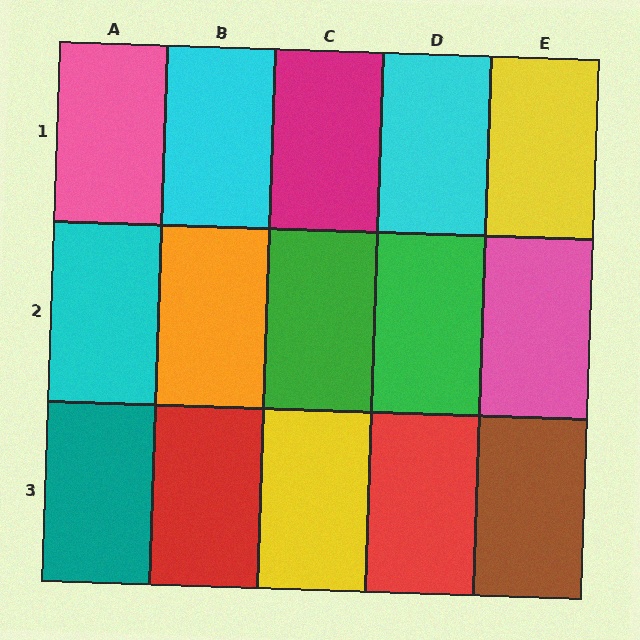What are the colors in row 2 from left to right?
Cyan, orange, green, green, pink.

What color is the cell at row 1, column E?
Yellow.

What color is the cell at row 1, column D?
Cyan.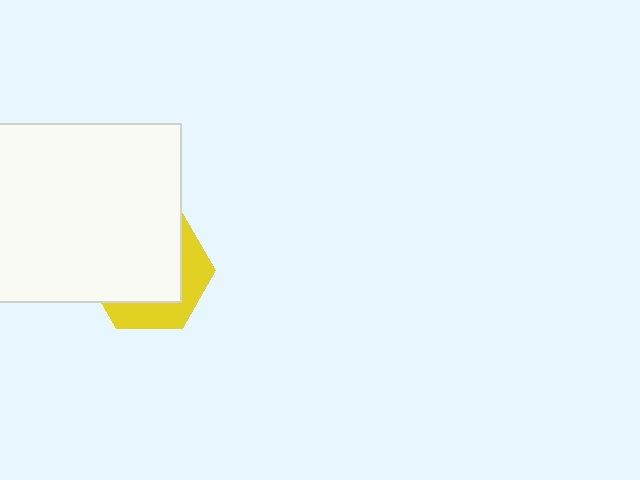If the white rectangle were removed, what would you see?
You would see the complete yellow hexagon.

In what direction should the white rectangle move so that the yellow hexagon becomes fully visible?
The white rectangle should move toward the upper-left. That is the shortest direction to clear the overlap and leave the yellow hexagon fully visible.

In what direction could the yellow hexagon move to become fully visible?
The yellow hexagon could move toward the lower-right. That would shift it out from behind the white rectangle entirely.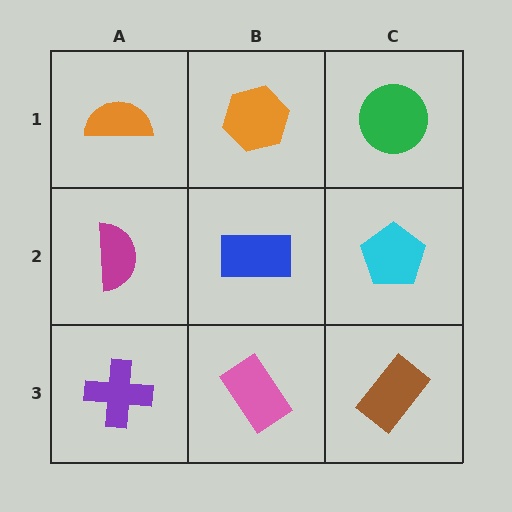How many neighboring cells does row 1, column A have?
2.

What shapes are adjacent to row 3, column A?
A magenta semicircle (row 2, column A), a pink rectangle (row 3, column B).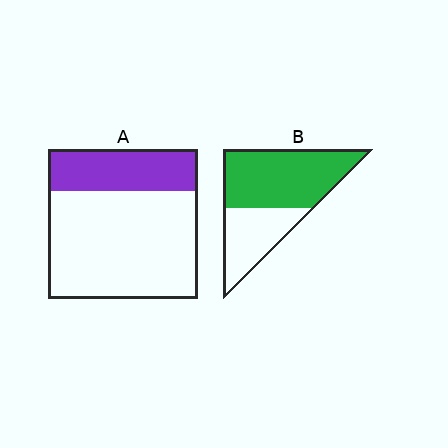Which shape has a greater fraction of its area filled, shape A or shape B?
Shape B.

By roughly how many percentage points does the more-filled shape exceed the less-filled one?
By roughly 35 percentage points (B over A).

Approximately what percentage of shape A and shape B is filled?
A is approximately 30% and B is approximately 65%.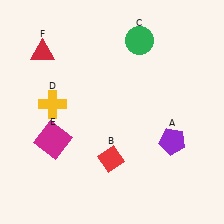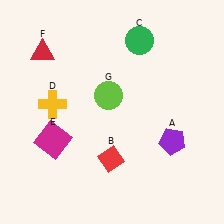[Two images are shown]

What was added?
A lime circle (G) was added in Image 2.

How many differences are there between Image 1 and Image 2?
There is 1 difference between the two images.